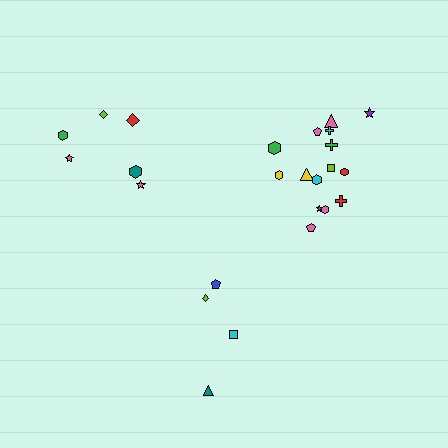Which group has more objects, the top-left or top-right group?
The top-right group.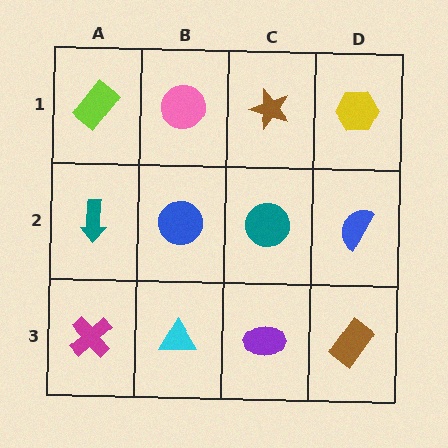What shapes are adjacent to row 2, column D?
A yellow hexagon (row 1, column D), a brown rectangle (row 3, column D), a teal circle (row 2, column C).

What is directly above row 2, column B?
A pink circle.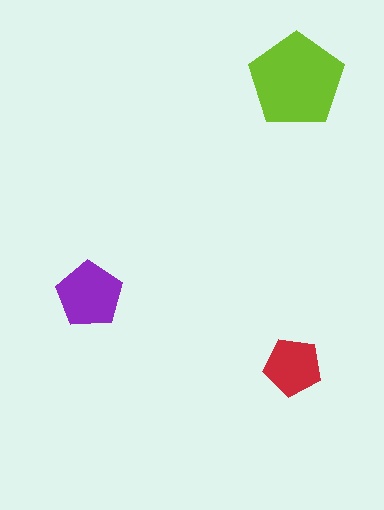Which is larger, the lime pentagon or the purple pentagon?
The lime one.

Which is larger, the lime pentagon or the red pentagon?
The lime one.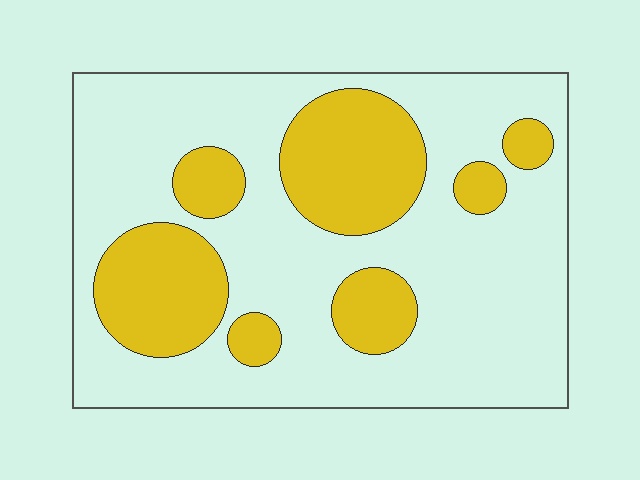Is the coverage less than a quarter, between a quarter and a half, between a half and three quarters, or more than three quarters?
Between a quarter and a half.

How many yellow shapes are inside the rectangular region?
7.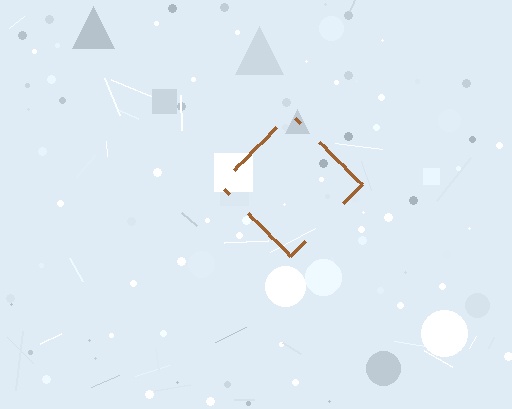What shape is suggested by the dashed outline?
The dashed outline suggests a diamond.